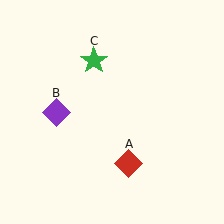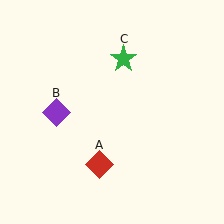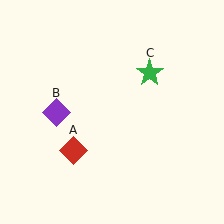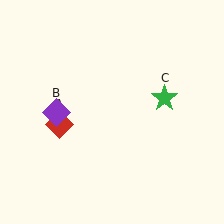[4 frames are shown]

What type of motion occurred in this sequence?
The red diamond (object A), green star (object C) rotated clockwise around the center of the scene.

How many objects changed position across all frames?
2 objects changed position: red diamond (object A), green star (object C).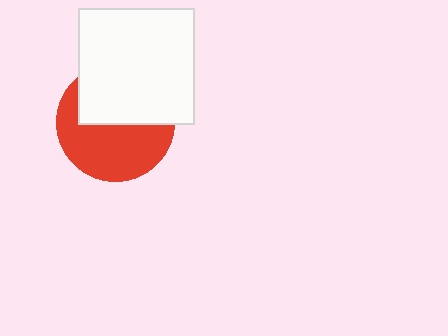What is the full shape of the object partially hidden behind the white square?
The partially hidden object is a red circle.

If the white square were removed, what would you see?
You would see the complete red circle.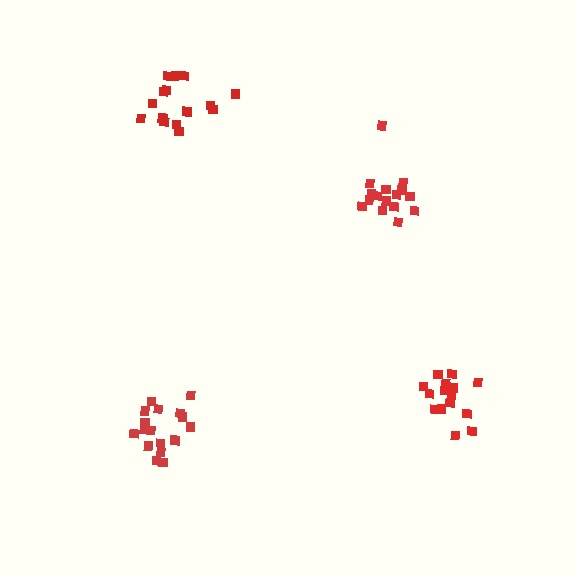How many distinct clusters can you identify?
There are 4 distinct clusters.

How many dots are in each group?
Group 1: 15 dots, Group 2: 15 dots, Group 3: 17 dots, Group 4: 16 dots (63 total).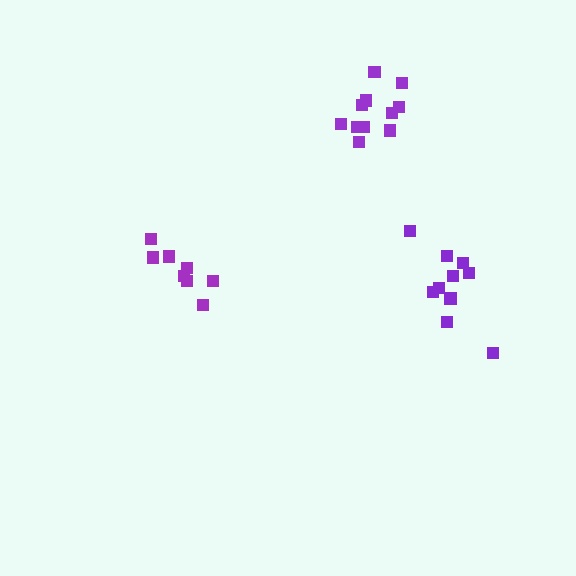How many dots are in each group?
Group 1: 10 dots, Group 2: 8 dots, Group 3: 11 dots (29 total).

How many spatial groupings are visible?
There are 3 spatial groupings.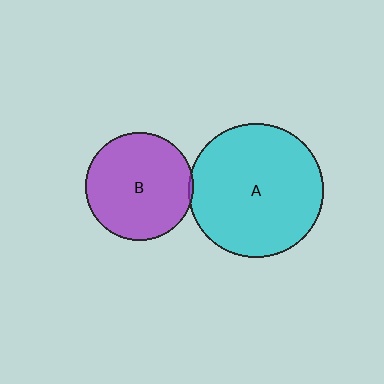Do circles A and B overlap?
Yes.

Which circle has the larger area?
Circle A (cyan).